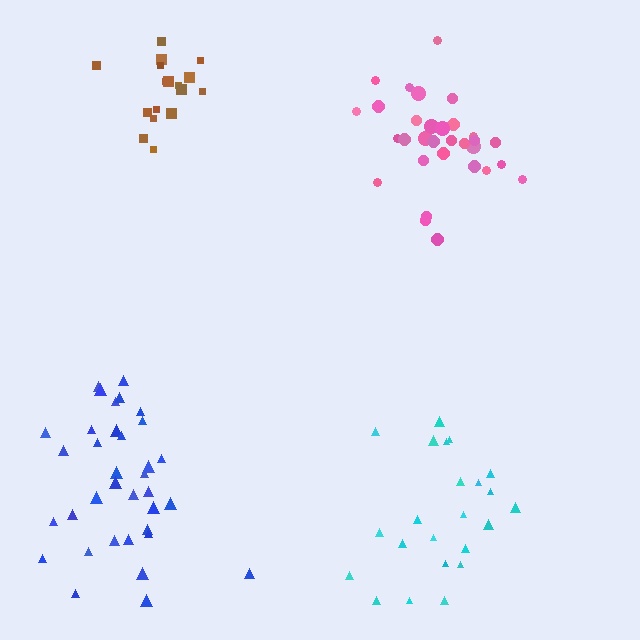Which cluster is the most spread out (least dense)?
Cyan.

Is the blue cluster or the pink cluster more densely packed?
Pink.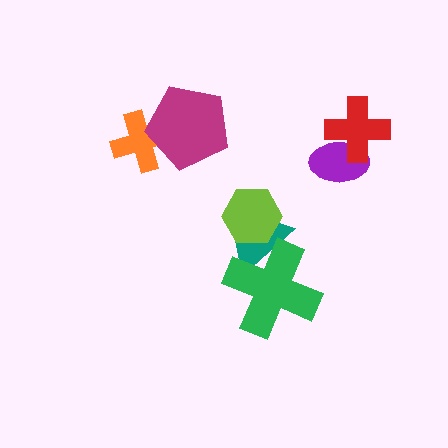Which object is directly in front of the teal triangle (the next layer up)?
The lime hexagon is directly in front of the teal triangle.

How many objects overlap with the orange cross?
1 object overlaps with the orange cross.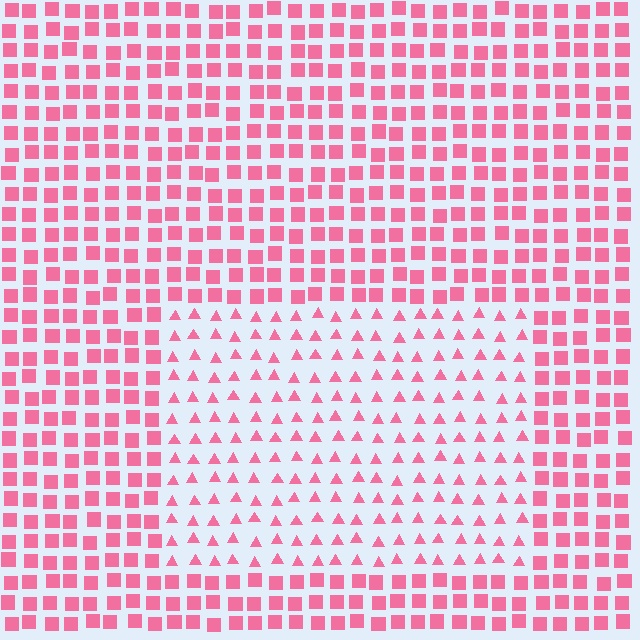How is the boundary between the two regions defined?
The boundary is defined by a change in element shape: triangles inside vs. squares outside. All elements share the same color and spacing.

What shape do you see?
I see a rectangle.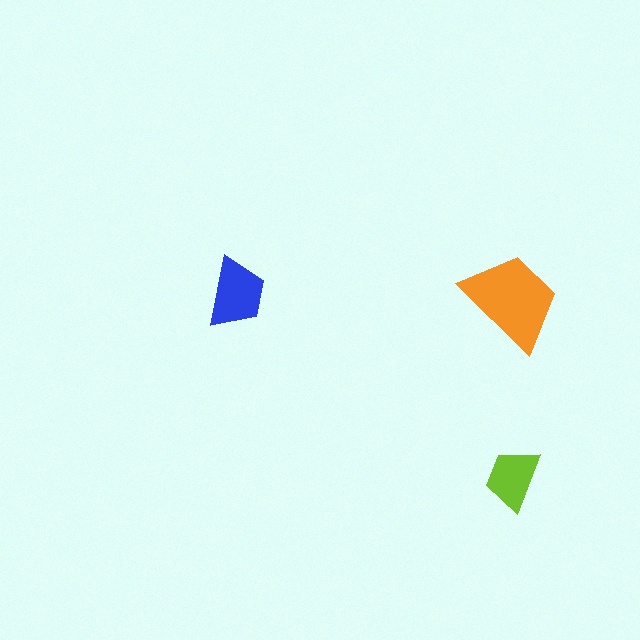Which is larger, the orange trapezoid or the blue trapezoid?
The orange one.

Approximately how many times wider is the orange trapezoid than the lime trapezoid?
About 1.5 times wider.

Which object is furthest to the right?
The orange trapezoid is rightmost.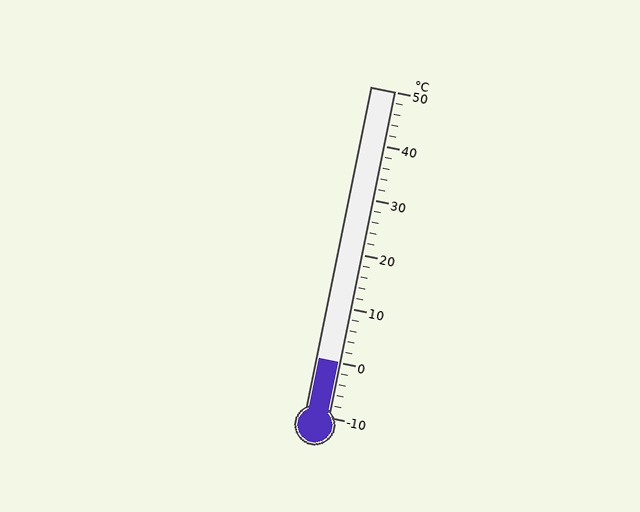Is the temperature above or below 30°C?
The temperature is below 30°C.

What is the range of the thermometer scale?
The thermometer scale ranges from -10°C to 50°C.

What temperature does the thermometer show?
The thermometer shows approximately 0°C.